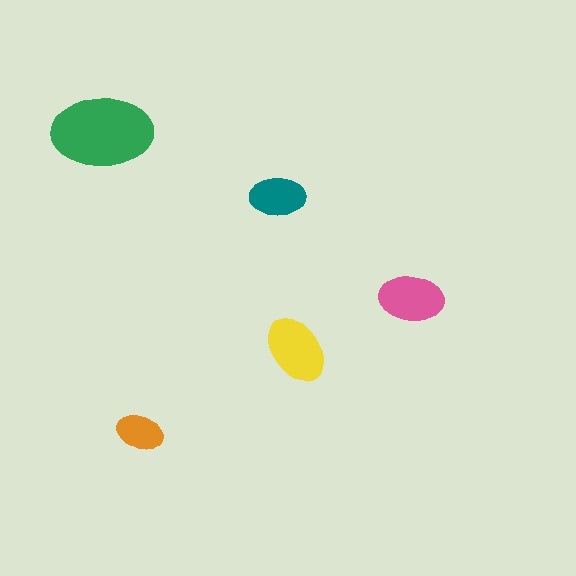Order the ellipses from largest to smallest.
the green one, the yellow one, the pink one, the teal one, the orange one.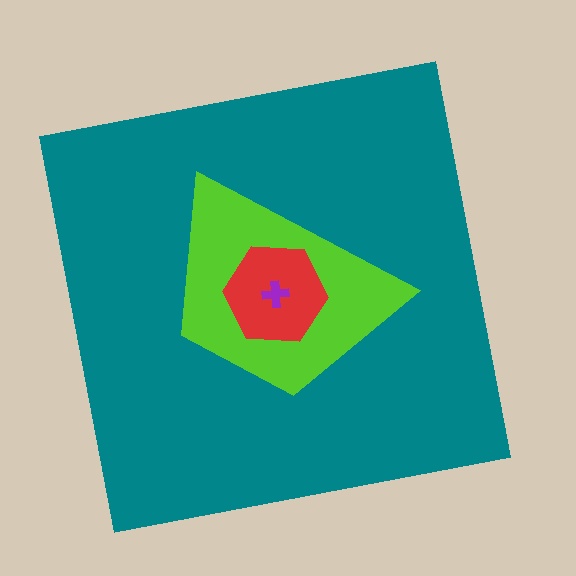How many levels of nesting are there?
4.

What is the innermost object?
The purple cross.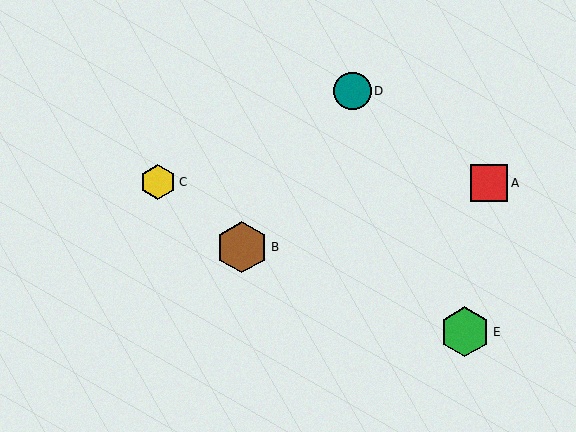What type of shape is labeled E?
Shape E is a green hexagon.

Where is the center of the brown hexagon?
The center of the brown hexagon is at (242, 247).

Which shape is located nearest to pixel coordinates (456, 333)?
The green hexagon (labeled E) at (465, 332) is nearest to that location.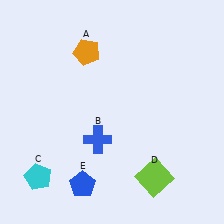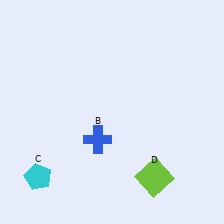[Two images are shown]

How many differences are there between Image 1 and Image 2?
There are 2 differences between the two images.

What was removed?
The blue pentagon (E), the orange pentagon (A) were removed in Image 2.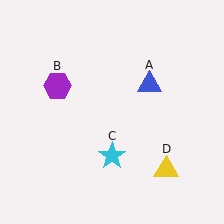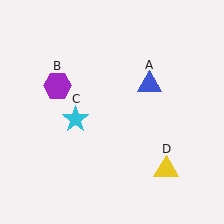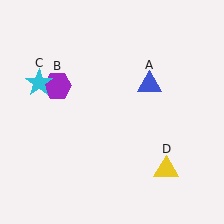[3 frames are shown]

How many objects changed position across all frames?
1 object changed position: cyan star (object C).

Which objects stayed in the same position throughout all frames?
Blue triangle (object A) and purple hexagon (object B) and yellow triangle (object D) remained stationary.